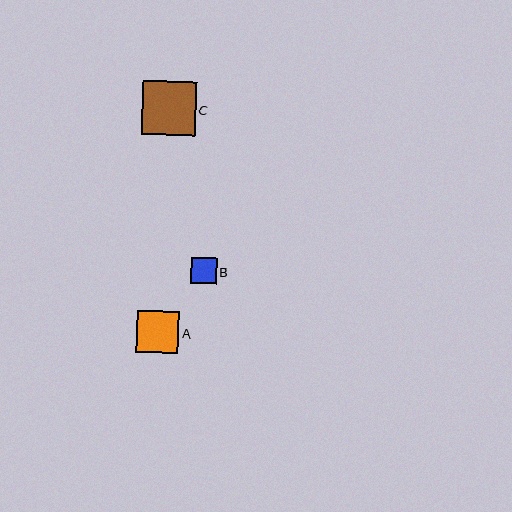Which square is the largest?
Square C is the largest with a size of approximately 54 pixels.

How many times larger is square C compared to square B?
Square C is approximately 2.1 times the size of square B.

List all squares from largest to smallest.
From largest to smallest: C, A, B.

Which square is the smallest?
Square B is the smallest with a size of approximately 26 pixels.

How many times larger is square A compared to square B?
Square A is approximately 1.6 times the size of square B.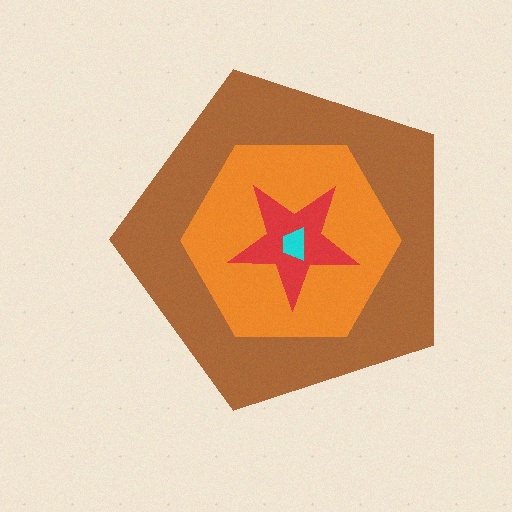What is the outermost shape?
The brown pentagon.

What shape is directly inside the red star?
The cyan trapezoid.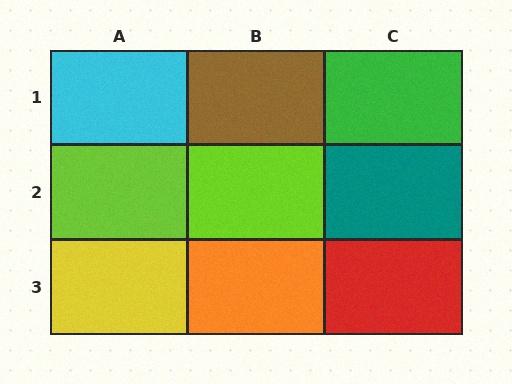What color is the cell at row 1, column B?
Brown.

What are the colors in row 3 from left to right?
Yellow, orange, red.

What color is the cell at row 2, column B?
Lime.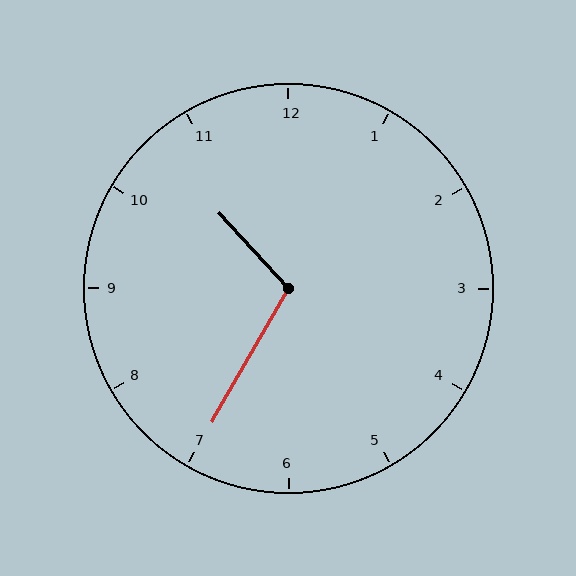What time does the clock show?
10:35.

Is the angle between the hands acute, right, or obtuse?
It is obtuse.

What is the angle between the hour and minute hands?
Approximately 108 degrees.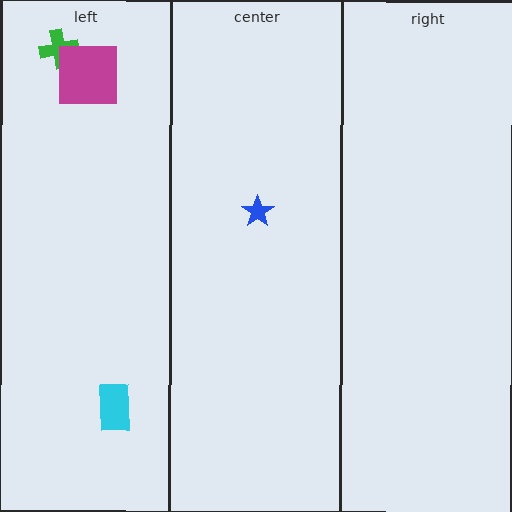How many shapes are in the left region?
3.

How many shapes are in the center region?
1.